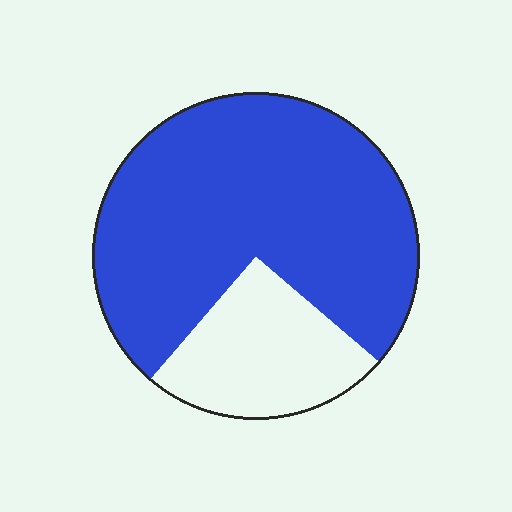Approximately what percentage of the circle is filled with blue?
Approximately 75%.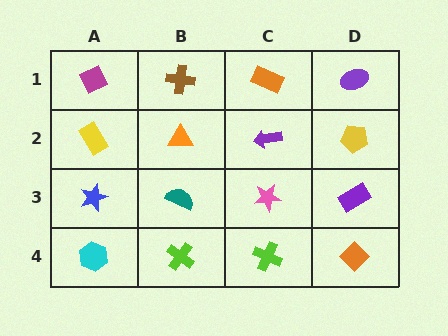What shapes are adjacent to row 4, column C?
A pink star (row 3, column C), a lime cross (row 4, column B), an orange diamond (row 4, column D).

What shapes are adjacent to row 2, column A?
A magenta diamond (row 1, column A), a blue star (row 3, column A), an orange triangle (row 2, column B).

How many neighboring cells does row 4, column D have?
2.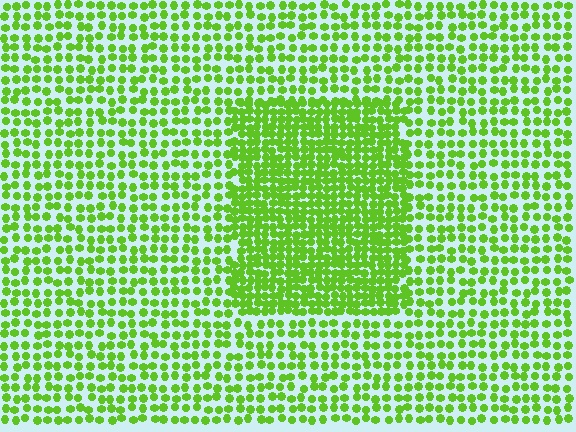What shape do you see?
I see a rectangle.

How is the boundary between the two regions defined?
The boundary is defined by a change in element density (approximately 1.9x ratio). All elements are the same color, size, and shape.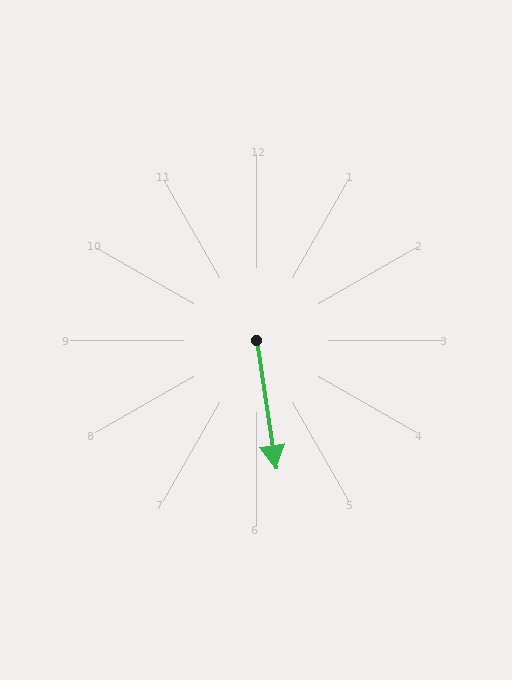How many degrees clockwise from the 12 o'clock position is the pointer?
Approximately 171 degrees.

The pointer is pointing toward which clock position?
Roughly 6 o'clock.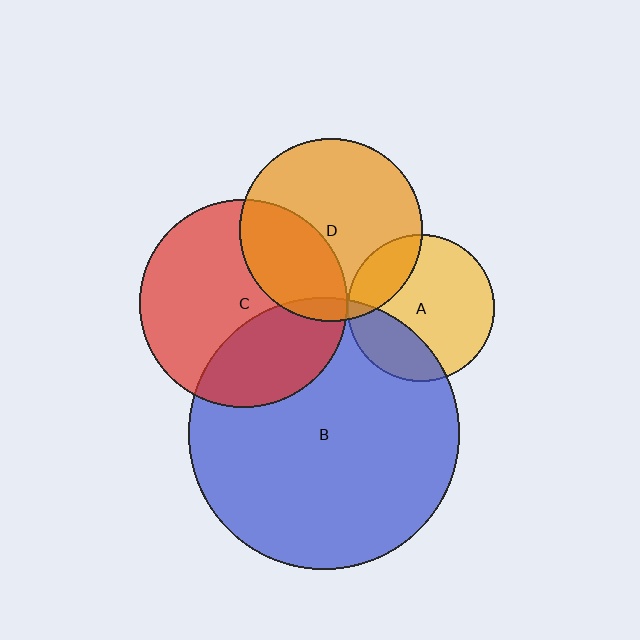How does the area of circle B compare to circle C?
Approximately 1.7 times.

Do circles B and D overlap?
Yes.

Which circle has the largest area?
Circle B (blue).